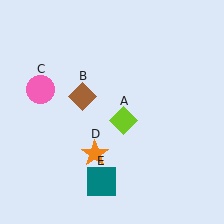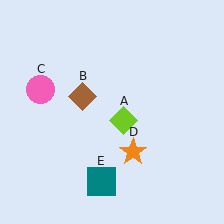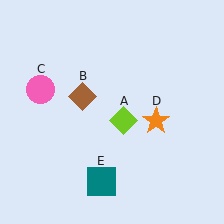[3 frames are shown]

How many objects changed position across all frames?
1 object changed position: orange star (object D).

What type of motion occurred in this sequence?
The orange star (object D) rotated counterclockwise around the center of the scene.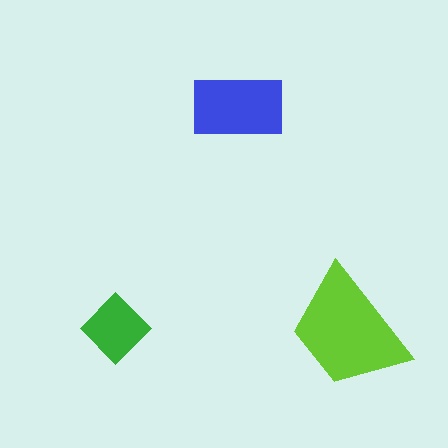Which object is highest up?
The blue rectangle is topmost.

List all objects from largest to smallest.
The lime trapezoid, the blue rectangle, the green diamond.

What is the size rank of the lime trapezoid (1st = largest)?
1st.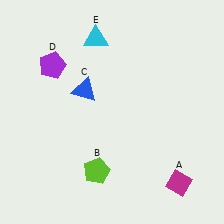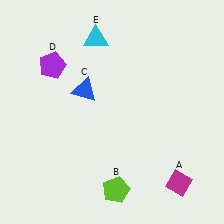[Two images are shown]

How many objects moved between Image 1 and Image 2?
1 object moved between the two images.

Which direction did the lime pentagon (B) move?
The lime pentagon (B) moved down.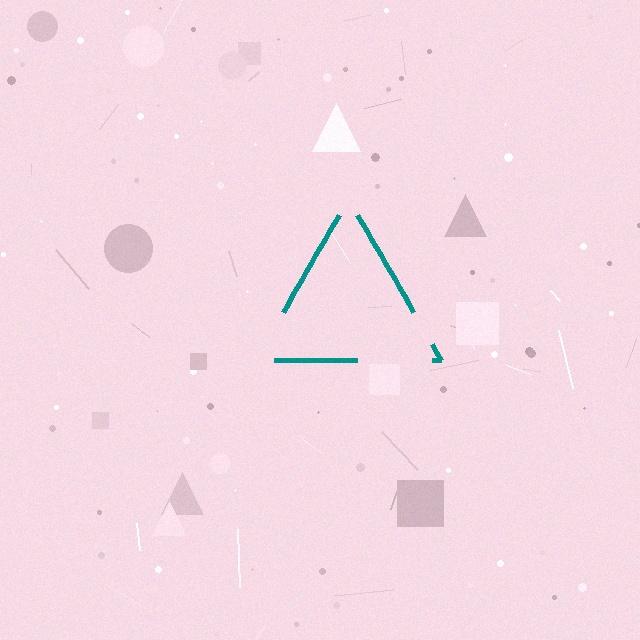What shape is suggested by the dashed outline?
The dashed outline suggests a triangle.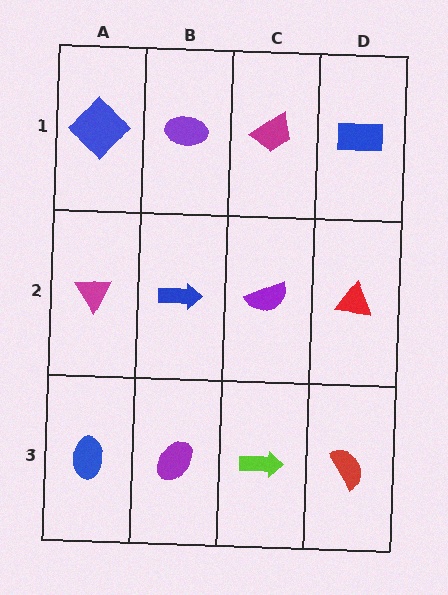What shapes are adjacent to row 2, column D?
A blue rectangle (row 1, column D), a red semicircle (row 3, column D), a purple semicircle (row 2, column C).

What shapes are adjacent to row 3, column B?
A blue arrow (row 2, column B), a blue ellipse (row 3, column A), a lime arrow (row 3, column C).